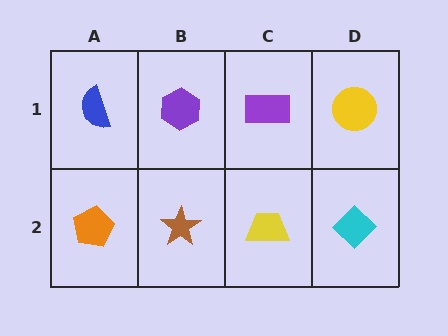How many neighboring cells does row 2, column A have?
2.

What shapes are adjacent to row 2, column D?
A yellow circle (row 1, column D), a yellow trapezoid (row 2, column C).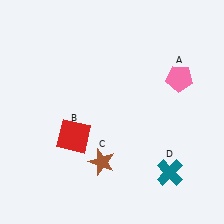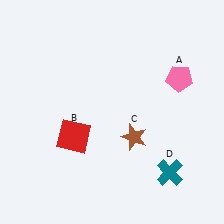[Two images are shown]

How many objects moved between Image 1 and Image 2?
1 object moved between the two images.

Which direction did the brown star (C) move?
The brown star (C) moved right.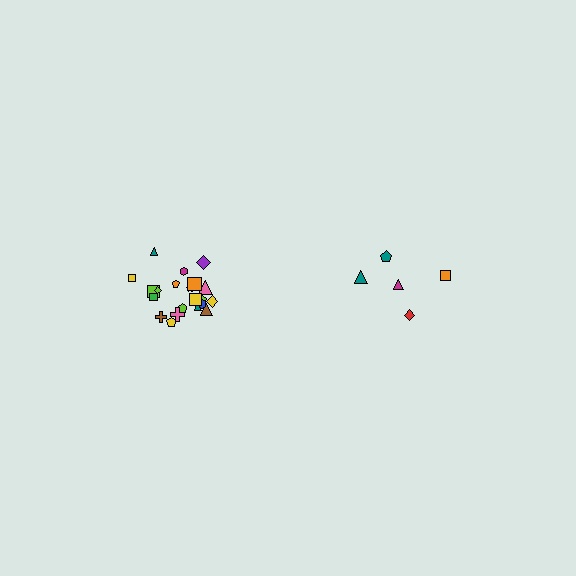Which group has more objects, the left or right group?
The left group.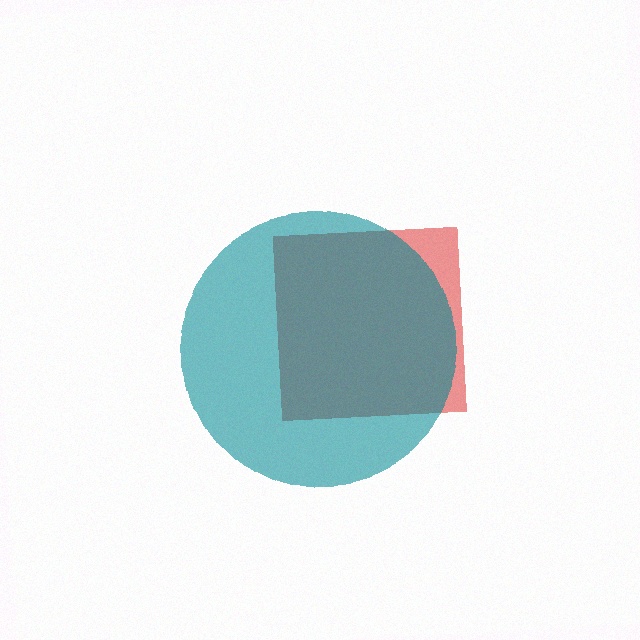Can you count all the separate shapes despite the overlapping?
Yes, there are 2 separate shapes.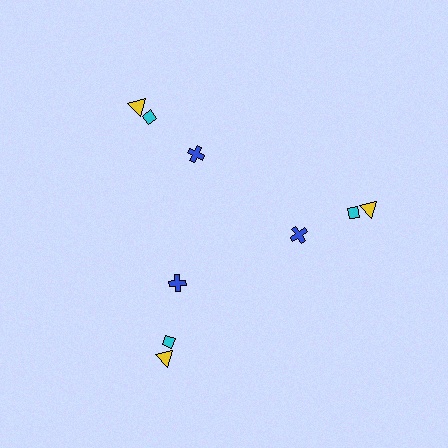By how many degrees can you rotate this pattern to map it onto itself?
The pattern maps onto itself every 120 degrees of rotation.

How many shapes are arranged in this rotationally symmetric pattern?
There are 9 shapes, arranged in 3 groups of 3.